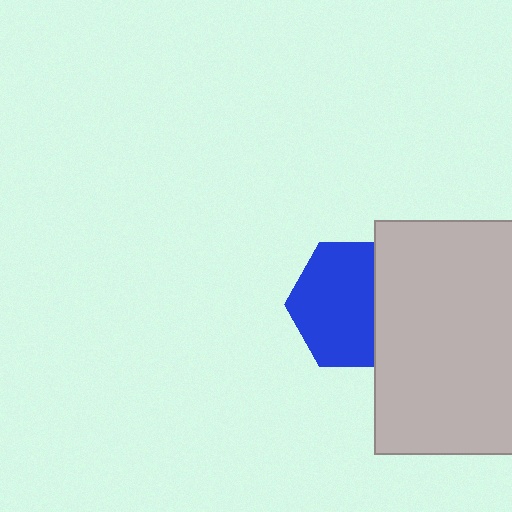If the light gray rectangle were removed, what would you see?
You would see the complete blue hexagon.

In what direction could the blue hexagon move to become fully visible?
The blue hexagon could move left. That would shift it out from behind the light gray rectangle entirely.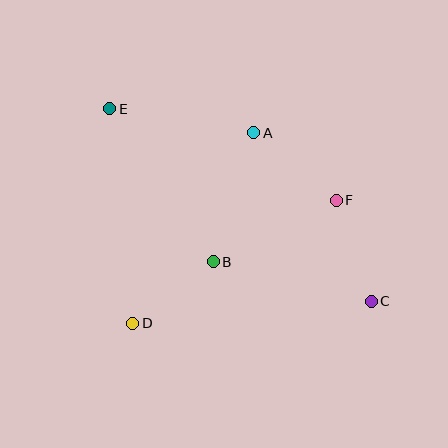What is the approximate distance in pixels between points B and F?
The distance between B and F is approximately 137 pixels.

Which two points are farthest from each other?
Points C and E are farthest from each other.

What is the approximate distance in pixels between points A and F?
The distance between A and F is approximately 106 pixels.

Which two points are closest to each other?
Points B and D are closest to each other.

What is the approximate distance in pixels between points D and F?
The distance between D and F is approximately 238 pixels.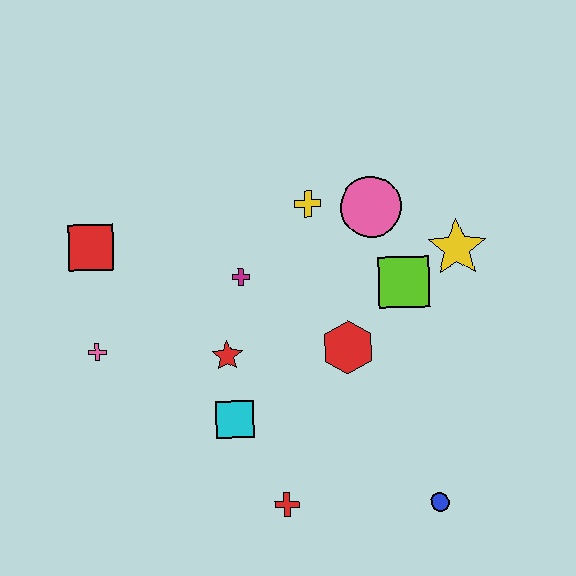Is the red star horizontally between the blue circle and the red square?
Yes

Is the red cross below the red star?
Yes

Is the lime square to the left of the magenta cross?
No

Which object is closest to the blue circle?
The red cross is closest to the blue circle.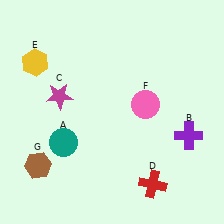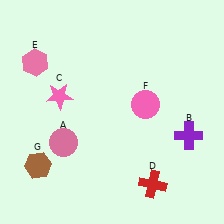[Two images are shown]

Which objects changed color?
A changed from teal to pink. C changed from magenta to pink. E changed from yellow to pink.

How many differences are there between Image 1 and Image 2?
There are 3 differences between the two images.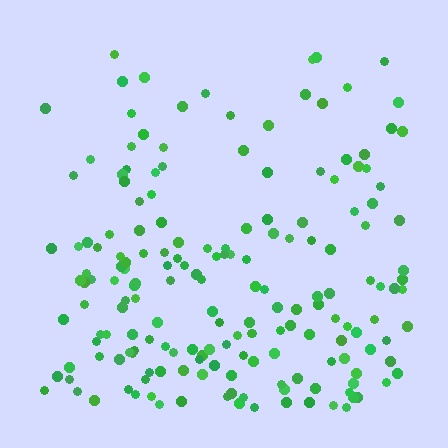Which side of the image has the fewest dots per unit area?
The top.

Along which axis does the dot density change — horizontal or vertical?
Vertical.